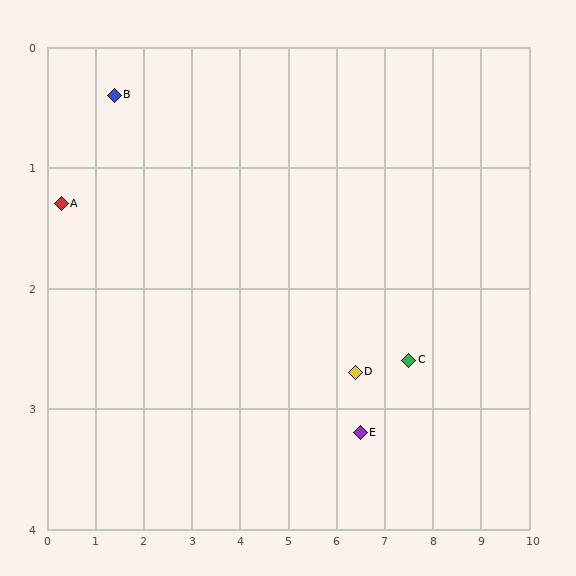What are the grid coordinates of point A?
Point A is at approximately (0.3, 1.3).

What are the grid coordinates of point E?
Point E is at approximately (6.5, 3.2).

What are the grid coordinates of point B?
Point B is at approximately (1.4, 0.4).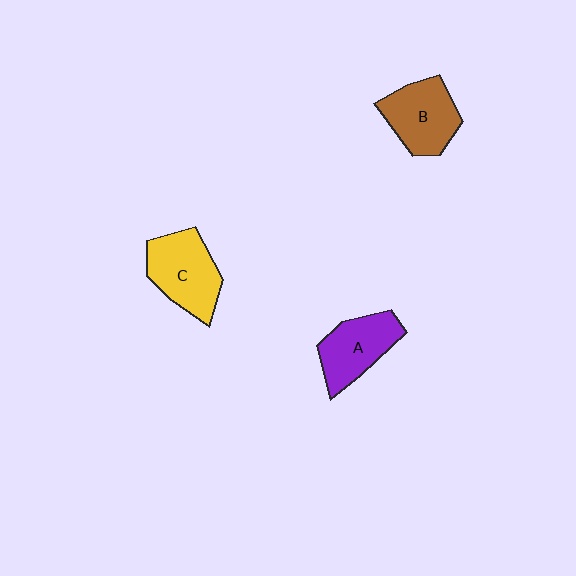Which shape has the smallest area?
Shape A (purple).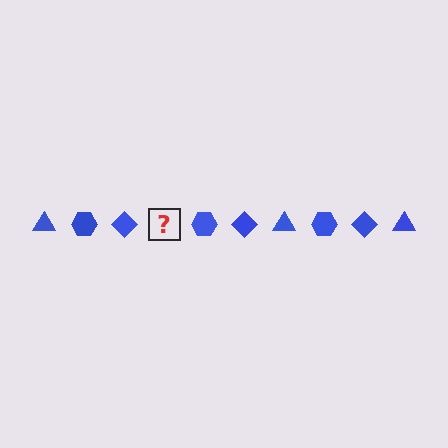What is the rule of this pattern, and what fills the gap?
The rule is that the pattern cycles through triangle, hexagon, diamond shapes in blue. The gap should be filled with a blue triangle.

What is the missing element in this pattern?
The missing element is a blue triangle.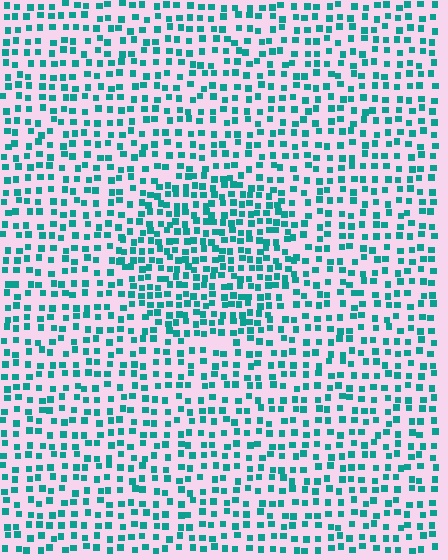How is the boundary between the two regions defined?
The boundary is defined by a change in element density (approximately 1.6x ratio). All elements are the same color, size, and shape.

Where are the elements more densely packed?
The elements are more densely packed inside the circle boundary.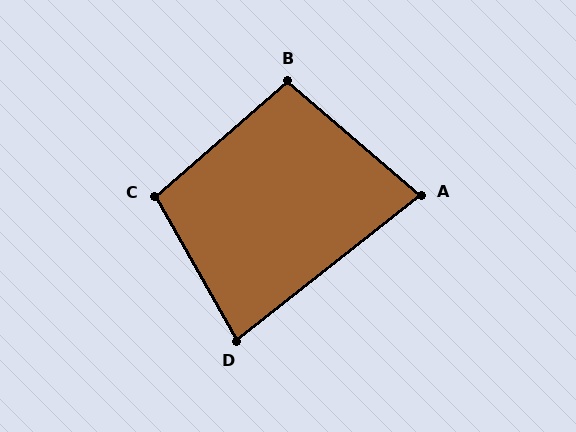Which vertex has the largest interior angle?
C, at approximately 101 degrees.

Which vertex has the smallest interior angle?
A, at approximately 79 degrees.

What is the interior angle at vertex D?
Approximately 82 degrees (acute).